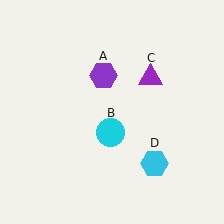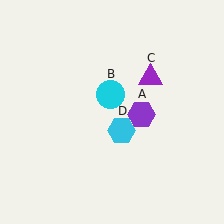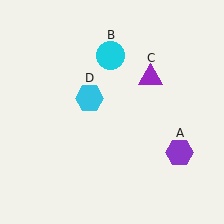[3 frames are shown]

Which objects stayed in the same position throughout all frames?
Purple triangle (object C) remained stationary.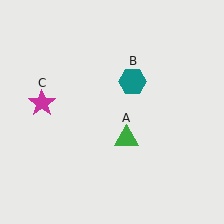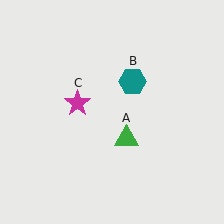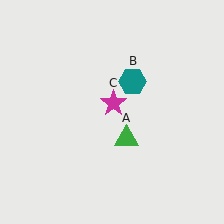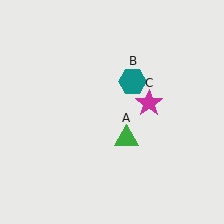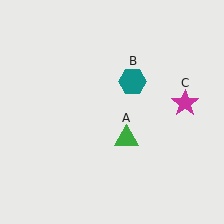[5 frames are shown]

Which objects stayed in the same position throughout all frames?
Green triangle (object A) and teal hexagon (object B) remained stationary.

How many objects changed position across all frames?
1 object changed position: magenta star (object C).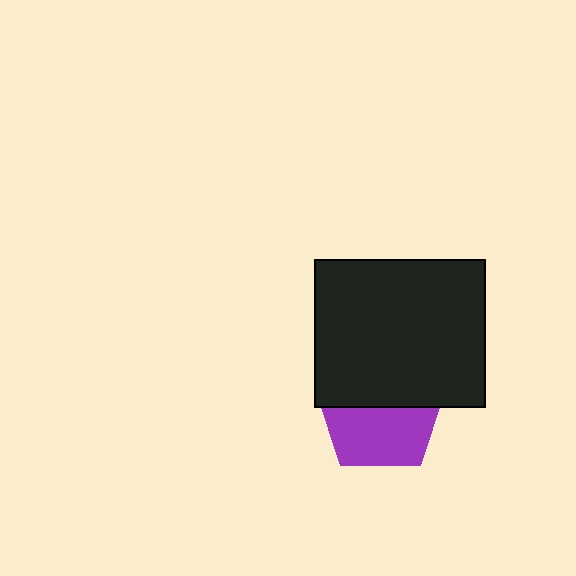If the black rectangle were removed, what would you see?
You would see the complete purple pentagon.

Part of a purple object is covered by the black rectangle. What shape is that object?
It is a pentagon.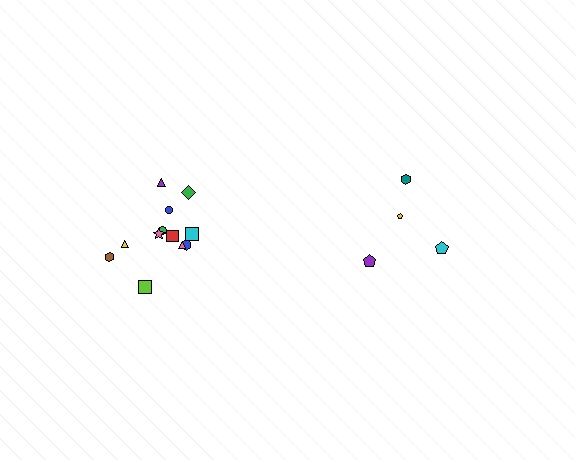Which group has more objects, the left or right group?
The left group.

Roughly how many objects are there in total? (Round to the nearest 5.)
Roughly 15 objects in total.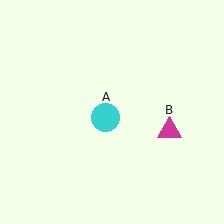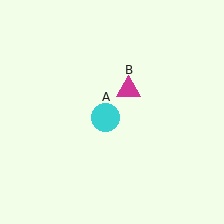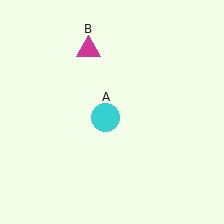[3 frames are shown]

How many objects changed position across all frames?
1 object changed position: magenta triangle (object B).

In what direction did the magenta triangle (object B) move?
The magenta triangle (object B) moved up and to the left.